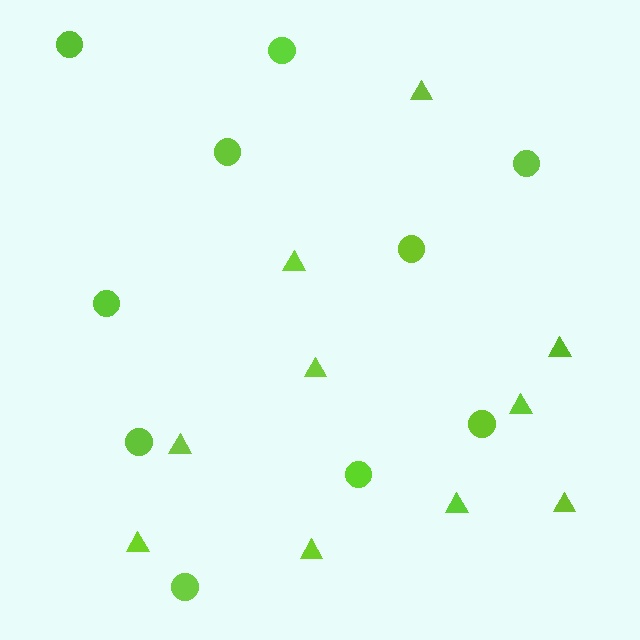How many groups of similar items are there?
There are 2 groups: one group of circles (10) and one group of triangles (10).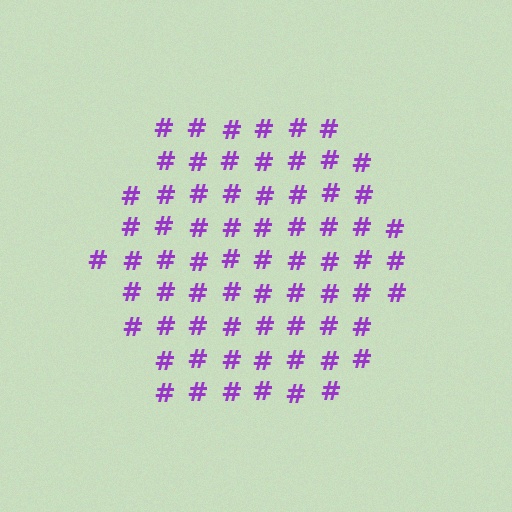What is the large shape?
The large shape is a hexagon.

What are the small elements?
The small elements are hash symbols.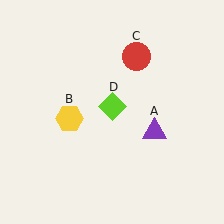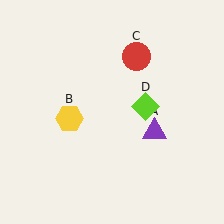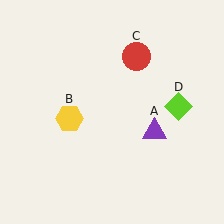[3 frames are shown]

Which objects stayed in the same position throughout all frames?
Purple triangle (object A) and yellow hexagon (object B) and red circle (object C) remained stationary.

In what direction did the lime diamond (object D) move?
The lime diamond (object D) moved right.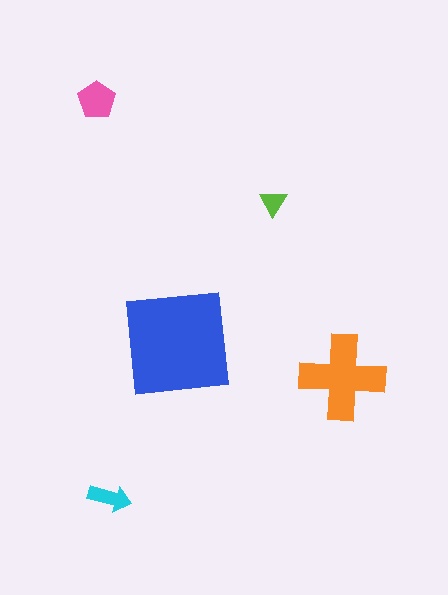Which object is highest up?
The pink pentagon is topmost.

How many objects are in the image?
There are 5 objects in the image.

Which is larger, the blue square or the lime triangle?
The blue square.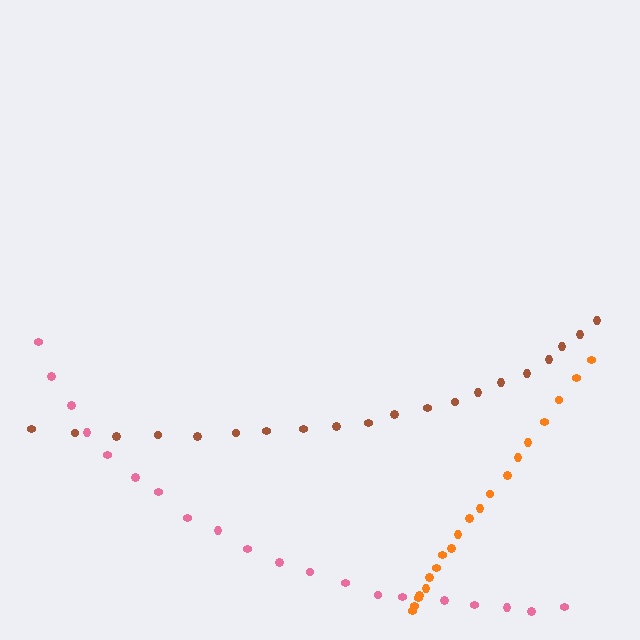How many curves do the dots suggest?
There are 3 distinct paths.